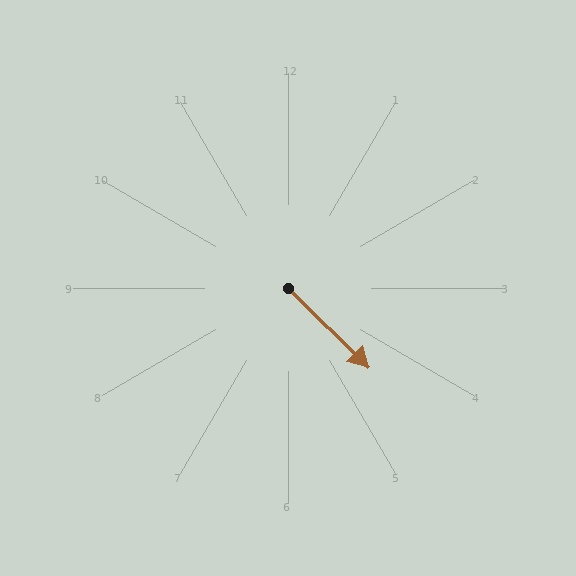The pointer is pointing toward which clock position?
Roughly 4 o'clock.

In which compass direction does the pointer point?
Southeast.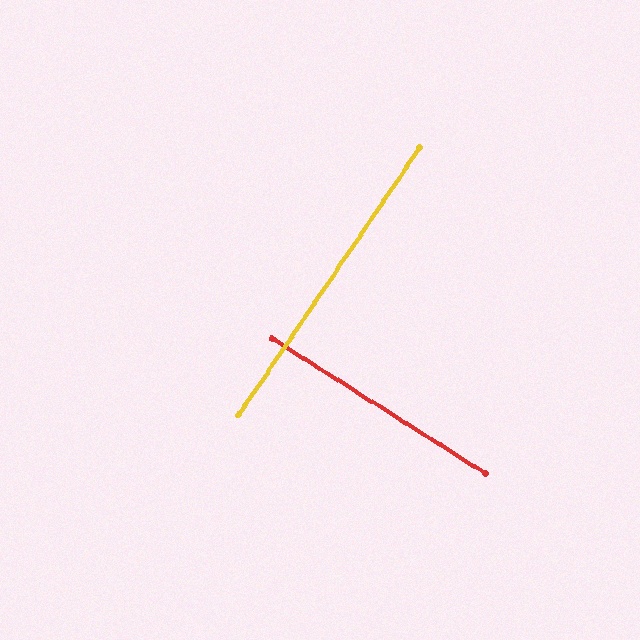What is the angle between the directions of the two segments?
Approximately 88 degrees.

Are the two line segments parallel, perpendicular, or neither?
Perpendicular — they meet at approximately 88°.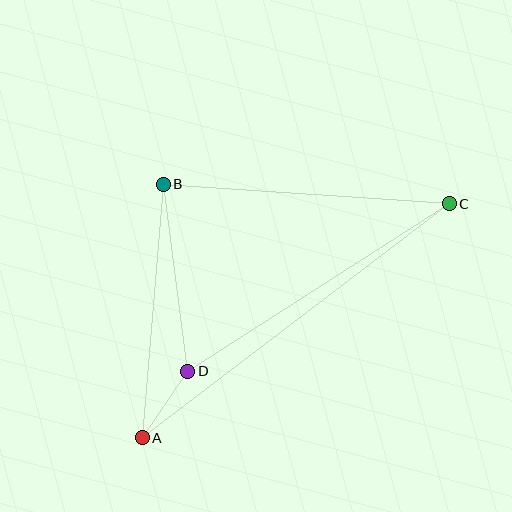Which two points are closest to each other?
Points A and D are closest to each other.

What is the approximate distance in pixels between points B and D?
The distance between B and D is approximately 189 pixels.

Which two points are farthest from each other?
Points A and C are farthest from each other.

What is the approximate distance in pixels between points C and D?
The distance between C and D is approximately 310 pixels.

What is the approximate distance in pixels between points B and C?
The distance between B and C is approximately 287 pixels.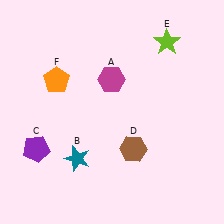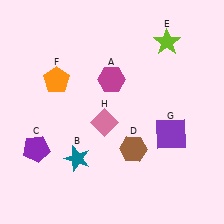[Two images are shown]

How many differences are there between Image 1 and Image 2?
There are 2 differences between the two images.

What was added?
A purple square (G), a pink diamond (H) were added in Image 2.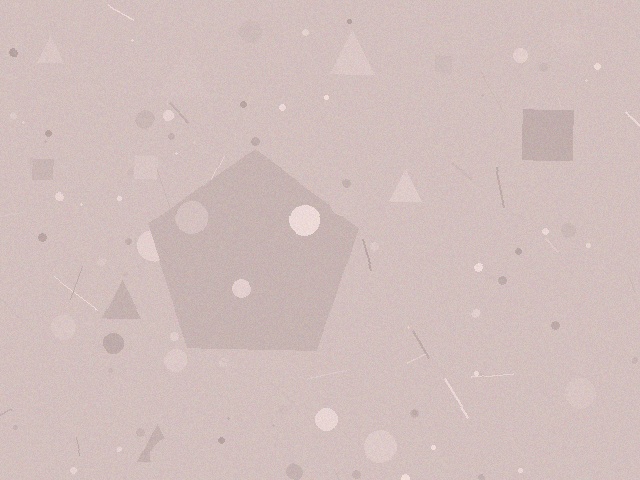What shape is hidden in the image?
A pentagon is hidden in the image.